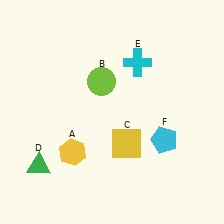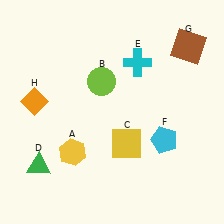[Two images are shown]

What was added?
A brown square (G), an orange diamond (H) were added in Image 2.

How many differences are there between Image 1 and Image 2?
There are 2 differences between the two images.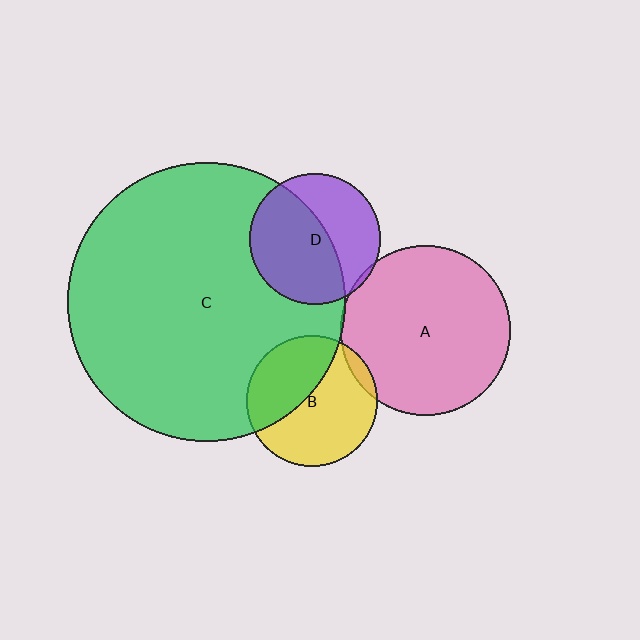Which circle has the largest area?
Circle C (green).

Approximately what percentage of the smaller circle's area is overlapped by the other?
Approximately 40%.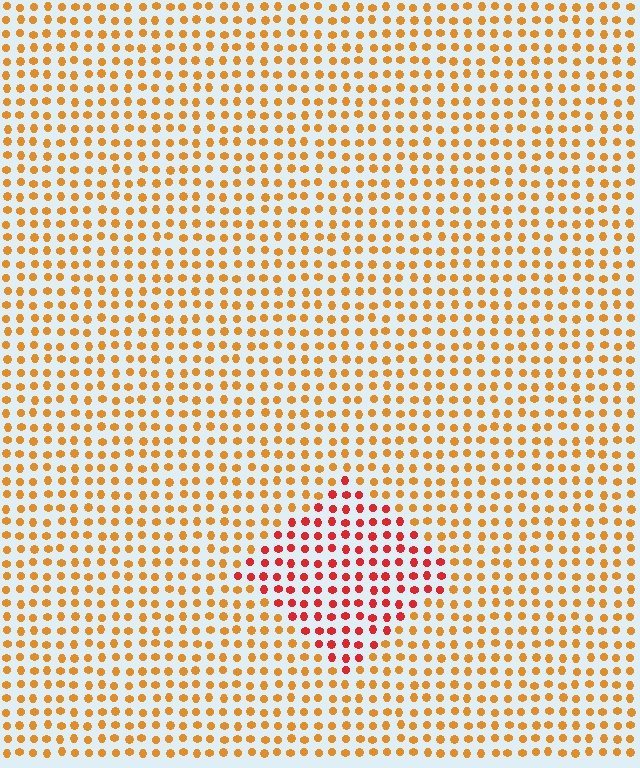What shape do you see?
I see a diamond.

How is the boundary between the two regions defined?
The boundary is defined purely by a slight shift in hue (about 36 degrees). Spacing, size, and orientation are identical on both sides.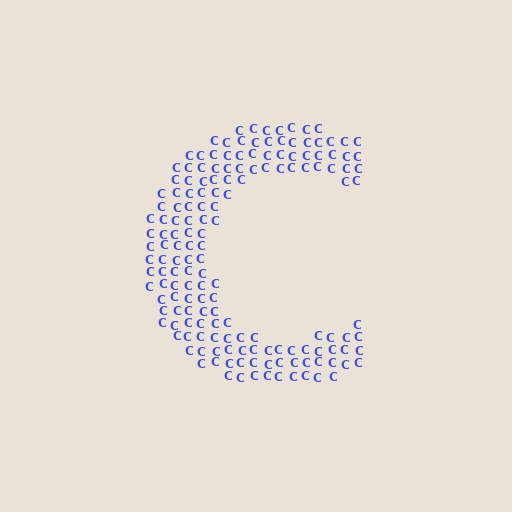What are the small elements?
The small elements are letter C's.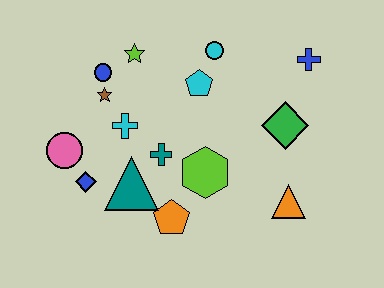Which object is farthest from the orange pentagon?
The blue cross is farthest from the orange pentagon.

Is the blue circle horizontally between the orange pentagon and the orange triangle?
No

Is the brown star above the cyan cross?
Yes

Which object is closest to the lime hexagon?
The teal cross is closest to the lime hexagon.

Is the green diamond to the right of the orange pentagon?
Yes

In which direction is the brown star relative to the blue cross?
The brown star is to the left of the blue cross.